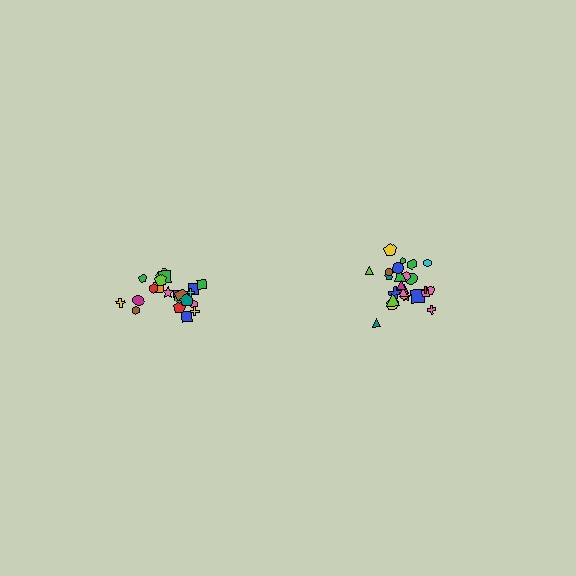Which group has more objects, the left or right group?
The right group.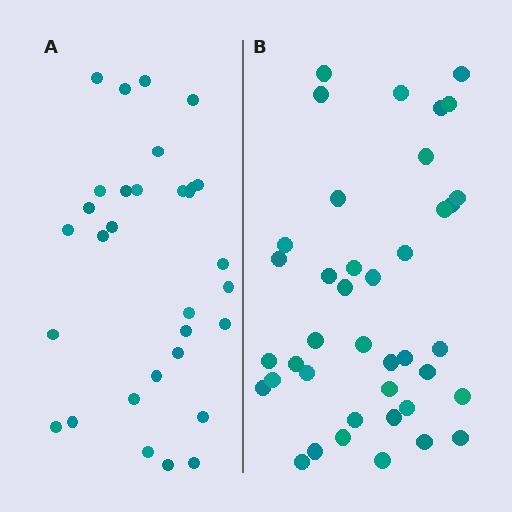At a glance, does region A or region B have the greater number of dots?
Region B (the right region) has more dots.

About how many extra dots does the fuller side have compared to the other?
Region B has roughly 8 or so more dots than region A.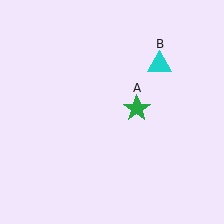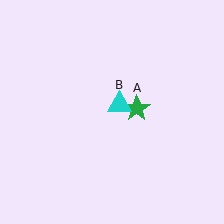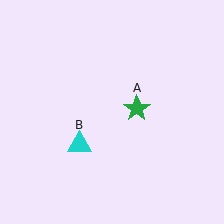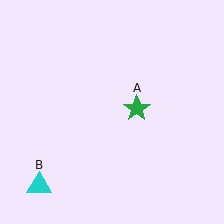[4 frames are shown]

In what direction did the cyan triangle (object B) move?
The cyan triangle (object B) moved down and to the left.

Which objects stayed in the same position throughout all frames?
Green star (object A) remained stationary.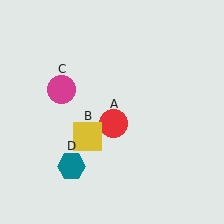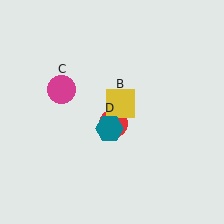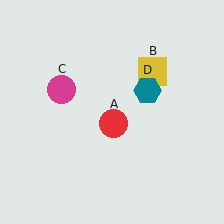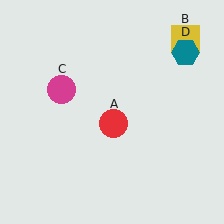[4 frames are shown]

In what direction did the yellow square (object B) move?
The yellow square (object B) moved up and to the right.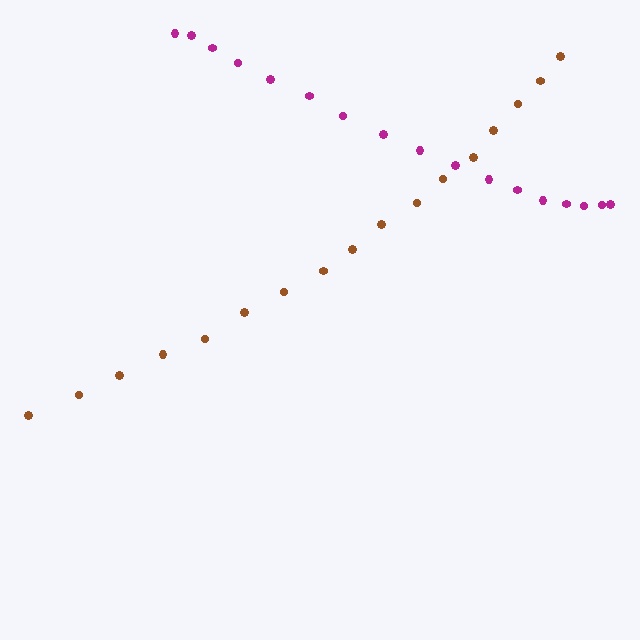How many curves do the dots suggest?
There are 2 distinct paths.